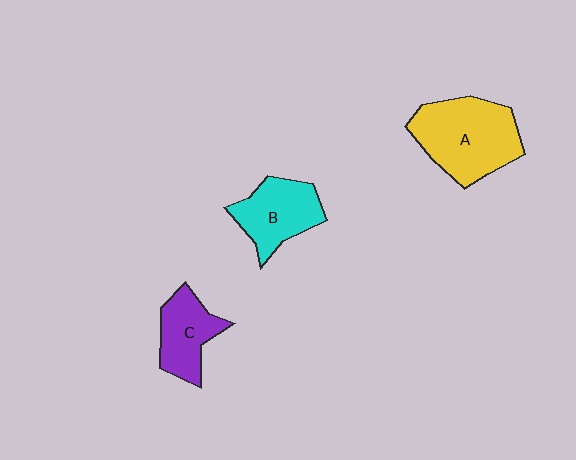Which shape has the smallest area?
Shape C (purple).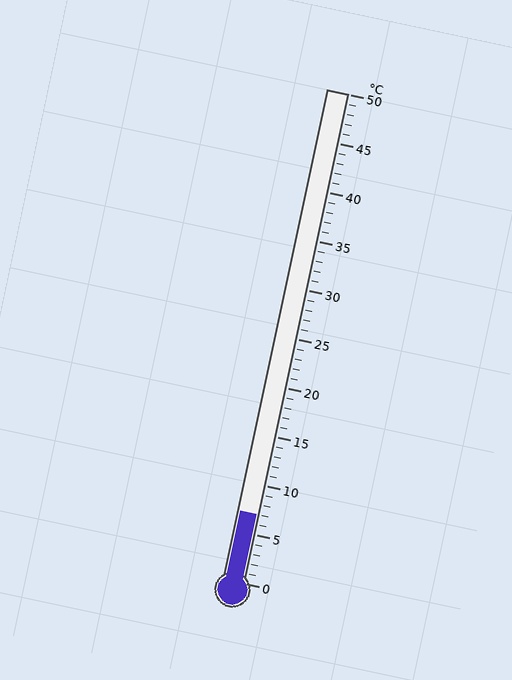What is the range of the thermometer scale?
The thermometer scale ranges from 0°C to 50°C.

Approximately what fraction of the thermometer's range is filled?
The thermometer is filled to approximately 15% of its range.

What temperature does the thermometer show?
The thermometer shows approximately 7°C.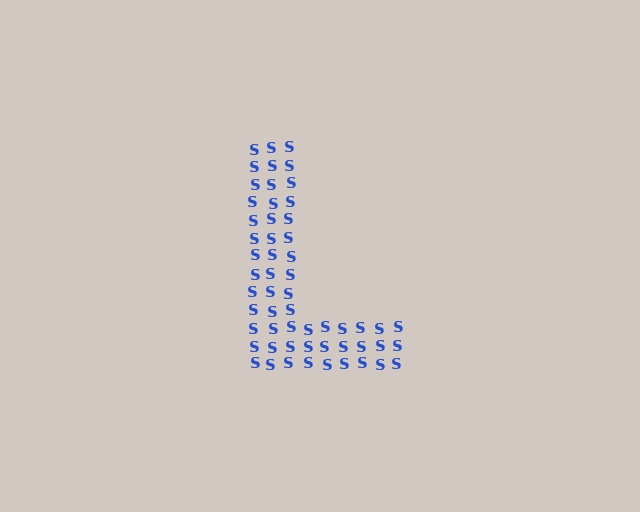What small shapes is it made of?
It is made of small letter S's.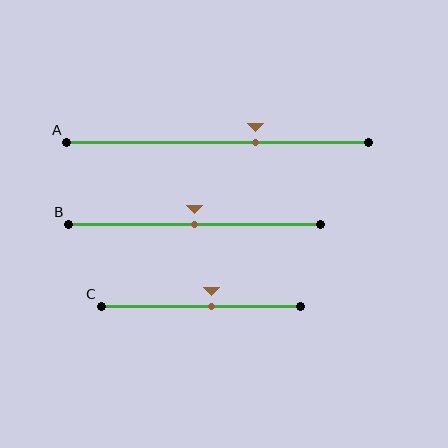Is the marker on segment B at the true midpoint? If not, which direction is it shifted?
Yes, the marker on segment B is at the true midpoint.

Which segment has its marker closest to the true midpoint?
Segment B has its marker closest to the true midpoint.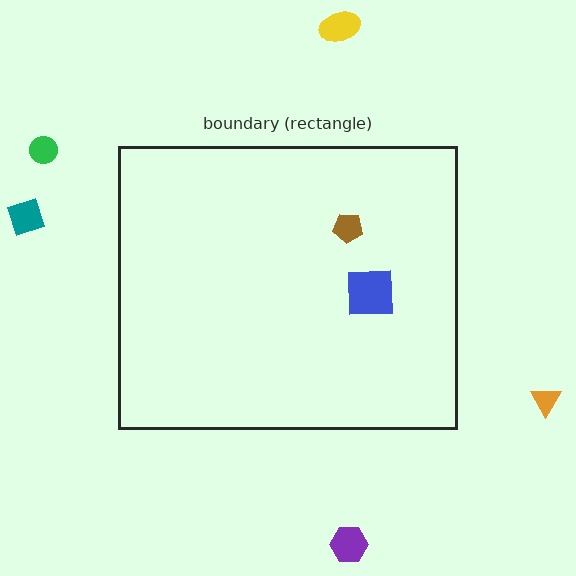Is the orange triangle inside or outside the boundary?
Outside.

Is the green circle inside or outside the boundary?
Outside.